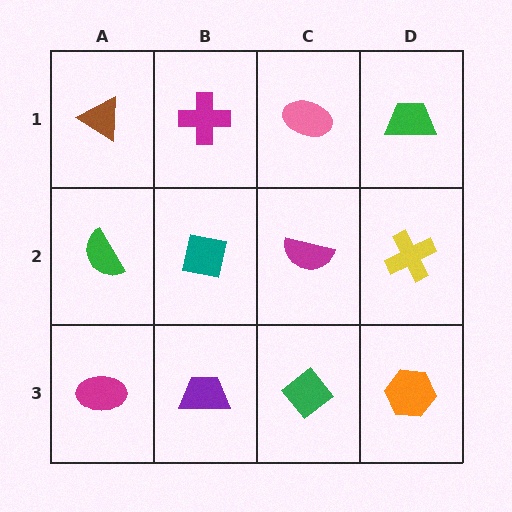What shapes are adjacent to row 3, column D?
A yellow cross (row 2, column D), a green diamond (row 3, column C).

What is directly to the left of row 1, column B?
A brown triangle.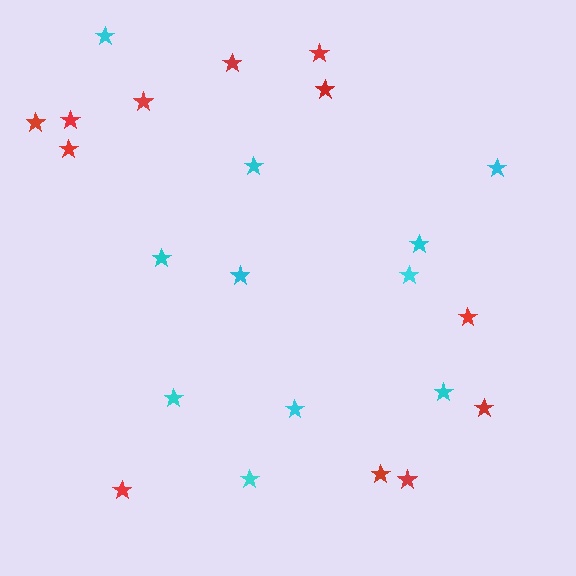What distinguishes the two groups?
There are 2 groups: one group of red stars (12) and one group of cyan stars (11).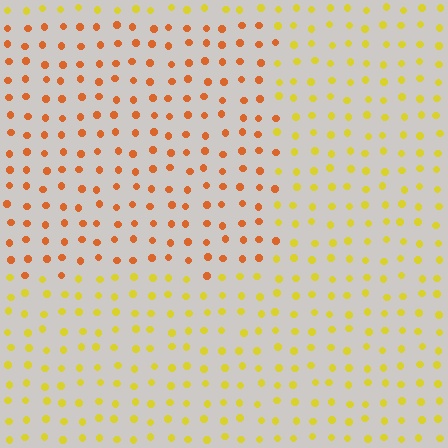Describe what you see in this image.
The image is filled with small yellow elements in a uniform arrangement. A rectangle-shaped region is visible where the elements are tinted to a slightly different hue, forming a subtle color boundary.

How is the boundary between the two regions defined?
The boundary is defined purely by a slight shift in hue (about 37 degrees). Spacing, size, and orientation are identical on both sides.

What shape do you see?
I see a rectangle.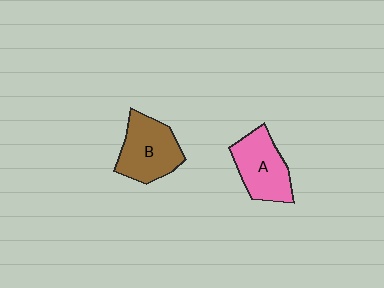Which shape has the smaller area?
Shape A (pink).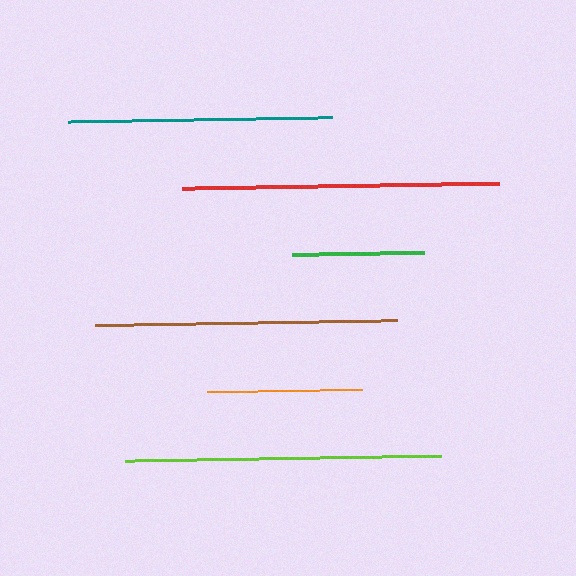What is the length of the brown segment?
The brown segment is approximately 301 pixels long.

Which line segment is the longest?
The red line is the longest at approximately 316 pixels.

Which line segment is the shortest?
The green line is the shortest at approximately 132 pixels.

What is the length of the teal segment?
The teal segment is approximately 264 pixels long.